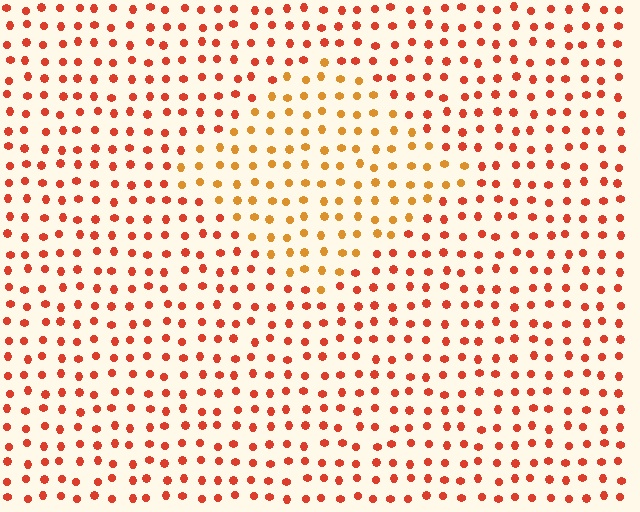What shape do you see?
I see a diamond.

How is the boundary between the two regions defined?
The boundary is defined purely by a slight shift in hue (about 29 degrees). Spacing, size, and orientation are identical on both sides.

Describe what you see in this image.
The image is filled with small red elements in a uniform arrangement. A diamond-shaped region is visible where the elements are tinted to a slightly different hue, forming a subtle color boundary.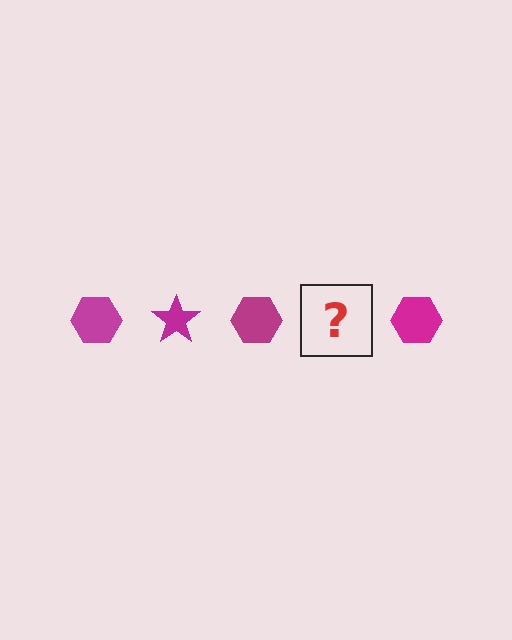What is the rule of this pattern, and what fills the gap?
The rule is that the pattern cycles through hexagon, star shapes in magenta. The gap should be filled with a magenta star.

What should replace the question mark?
The question mark should be replaced with a magenta star.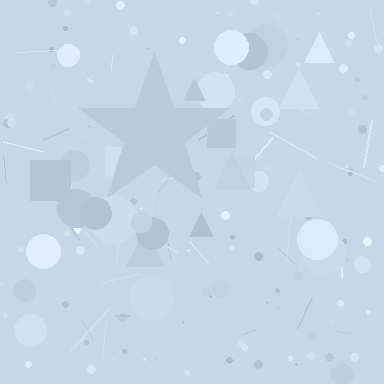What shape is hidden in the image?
A star is hidden in the image.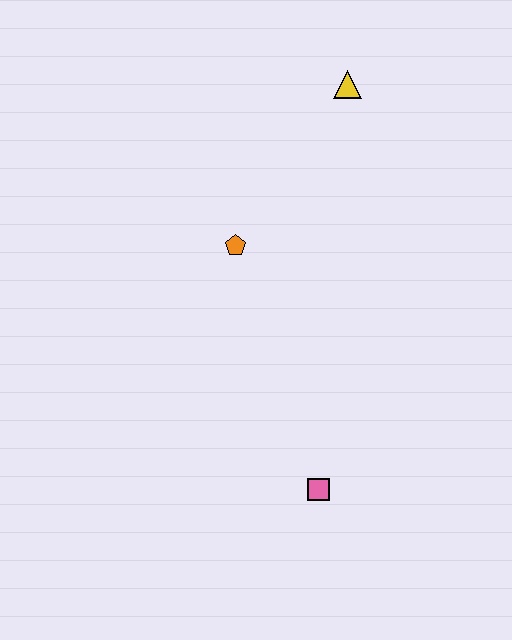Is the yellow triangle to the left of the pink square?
No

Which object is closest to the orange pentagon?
The yellow triangle is closest to the orange pentagon.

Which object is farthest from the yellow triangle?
The pink square is farthest from the yellow triangle.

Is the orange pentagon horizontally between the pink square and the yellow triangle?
No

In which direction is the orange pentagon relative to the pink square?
The orange pentagon is above the pink square.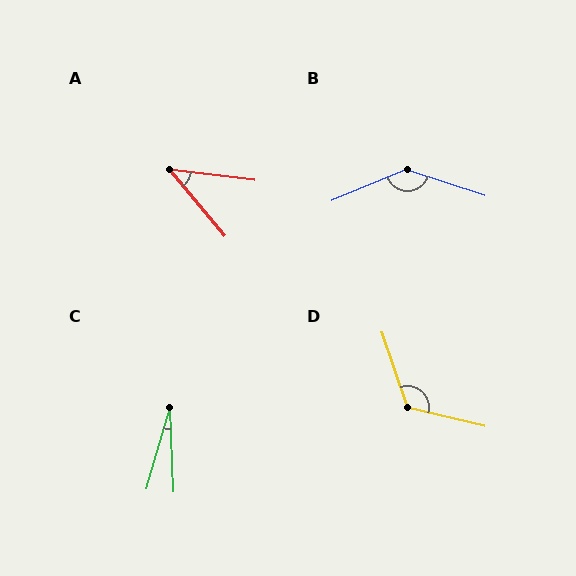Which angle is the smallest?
C, at approximately 18 degrees.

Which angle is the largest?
B, at approximately 139 degrees.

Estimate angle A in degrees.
Approximately 43 degrees.